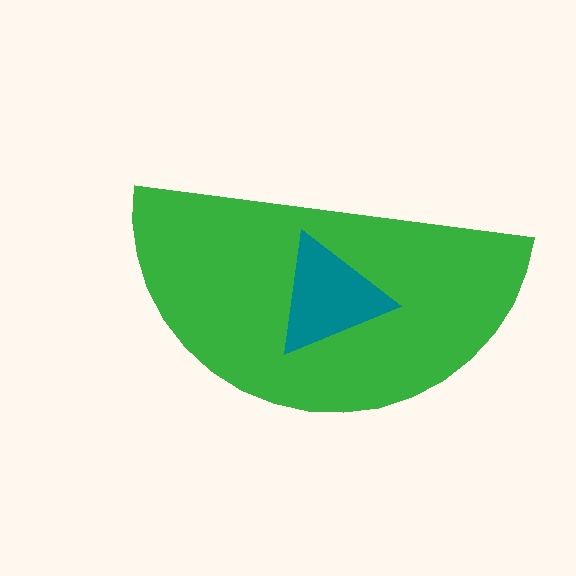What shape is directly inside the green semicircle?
The teal triangle.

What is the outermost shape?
The green semicircle.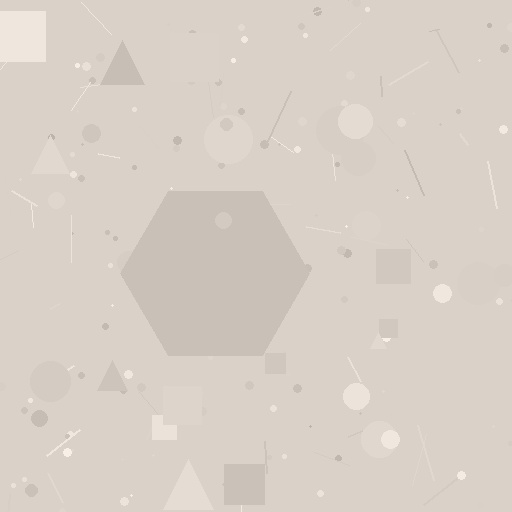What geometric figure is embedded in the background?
A hexagon is embedded in the background.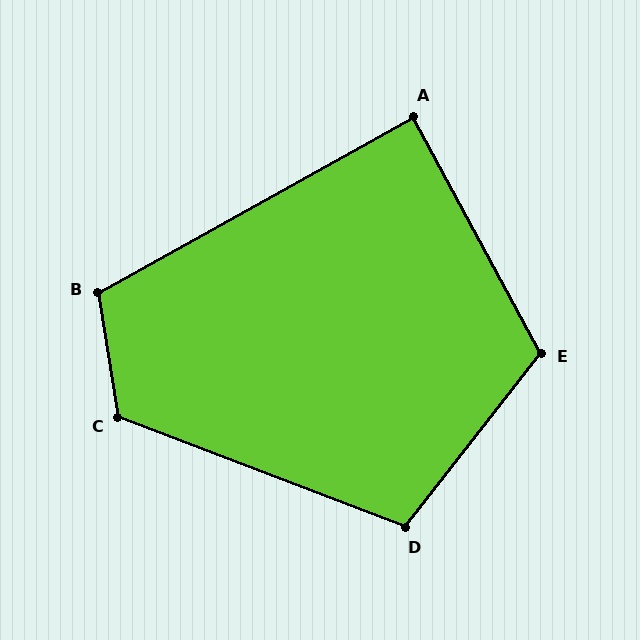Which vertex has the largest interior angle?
C, at approximately 120 degrees.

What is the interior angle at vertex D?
Approximately 107 degrees (obtuse).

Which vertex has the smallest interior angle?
A, at approximately 89 degrees.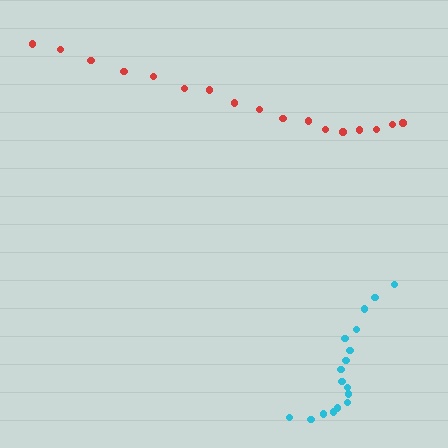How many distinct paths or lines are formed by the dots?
There are 2 distinct paths.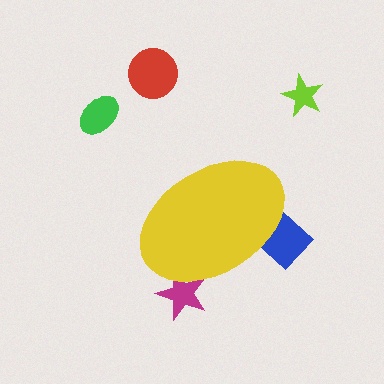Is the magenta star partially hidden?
Yes, the magenta star is partially hidden behind the yellow ellipse.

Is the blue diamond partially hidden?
Yes, the blue diamond is partially hidden behind the yellow ellipse.